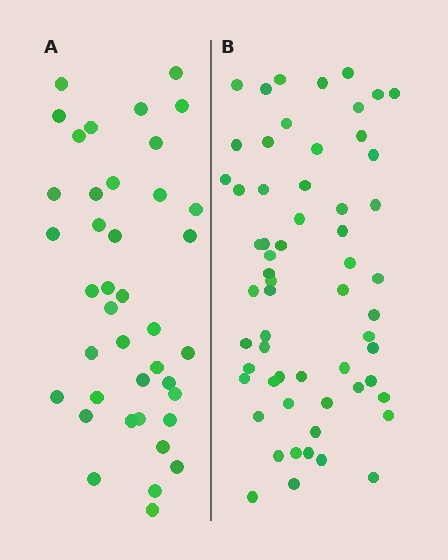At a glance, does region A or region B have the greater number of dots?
Region B (the right region) has more dots.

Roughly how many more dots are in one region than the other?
Region B has approximately 20 more dots than region A.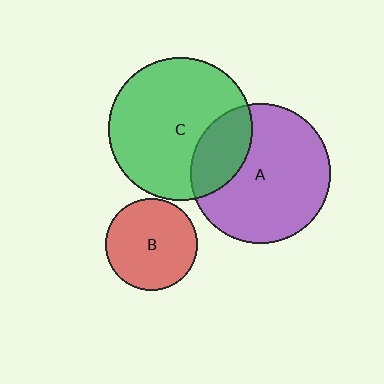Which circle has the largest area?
Circle C (green).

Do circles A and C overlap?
Yes.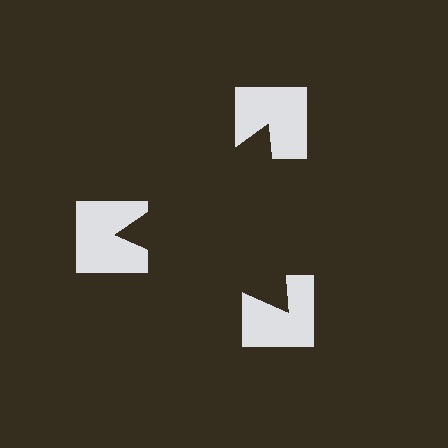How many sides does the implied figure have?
3 sides.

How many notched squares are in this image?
There are 3 — one at each vertex of the illusory triangle.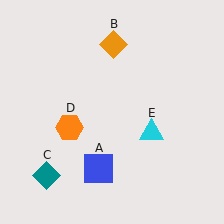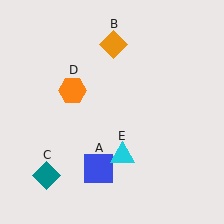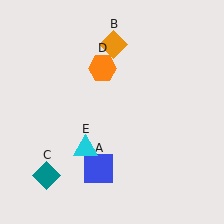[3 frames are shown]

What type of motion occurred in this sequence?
The orange hexagon (object D), cyan triangle (object E) rotated clockwise around the center of the scene.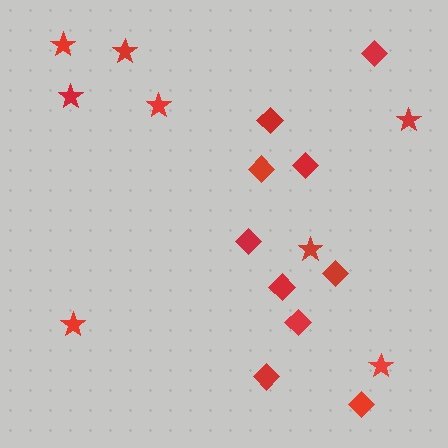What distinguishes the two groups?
There are 2 groups: one group of diamonds (10) and one group of stars (8).